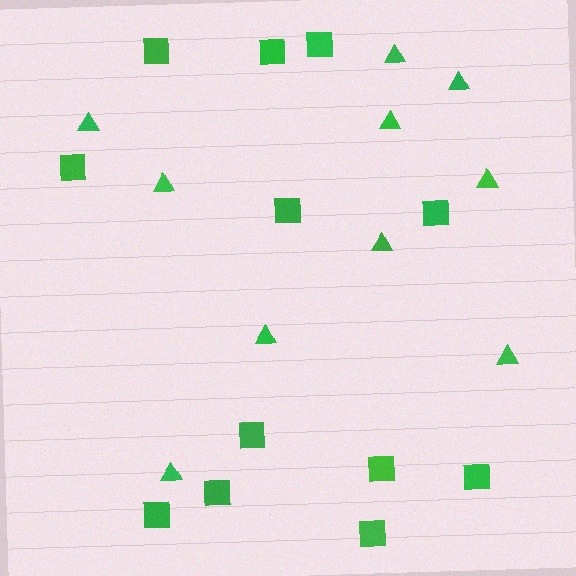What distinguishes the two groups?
There are 2 groups: one group of squares (12) and one group of triangles (10).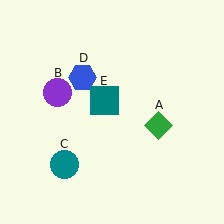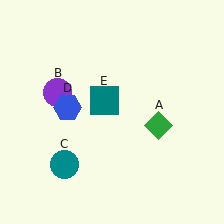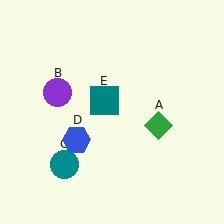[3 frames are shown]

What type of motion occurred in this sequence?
The blue hexagon (object D) rotated counterclockwise around the center of the scene.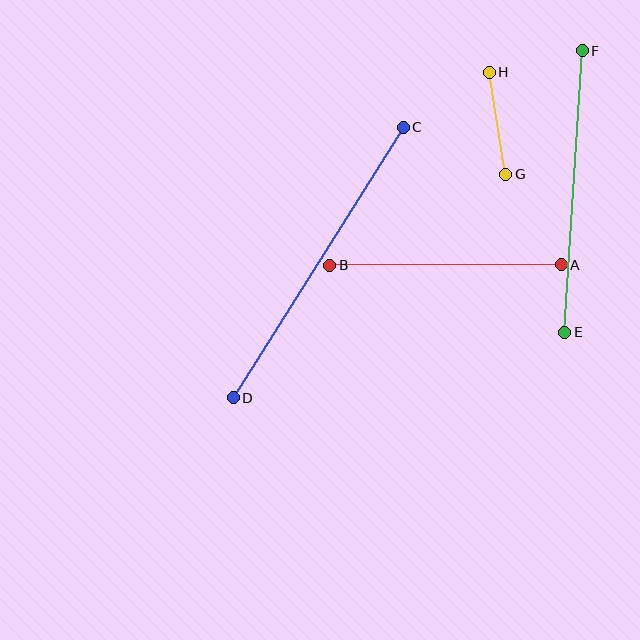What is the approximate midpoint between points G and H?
The midpoint is at approximately (498, 123) pixels.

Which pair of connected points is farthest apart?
Points C and D are farthest apart.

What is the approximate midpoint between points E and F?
The midpoint is at approximately (574, 191) pixels.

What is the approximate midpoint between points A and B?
The midpoint is at approximately (445, 265) pixels.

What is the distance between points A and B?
The distance is approximately 231 pixels.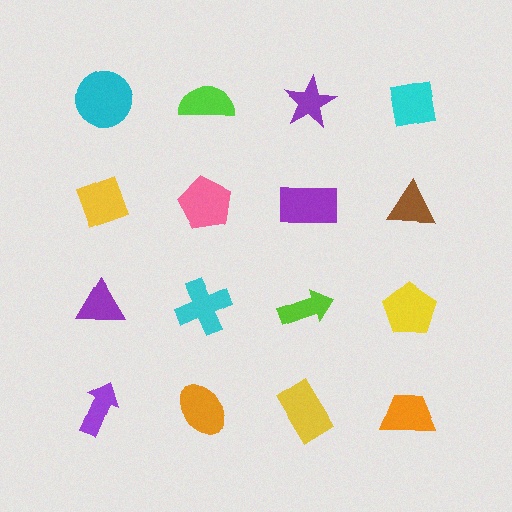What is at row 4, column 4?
An orange trapezoid.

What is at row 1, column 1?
A cyan circle.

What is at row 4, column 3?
A yellow rectangle.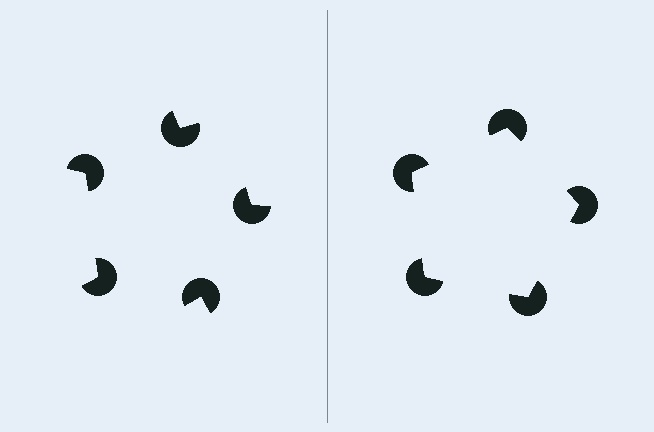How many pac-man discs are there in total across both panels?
10 — 5 on each side.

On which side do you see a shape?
An illusory pentagon appears on the right side. On the left side the wedge cuts are rotated, so no coherent shape forms.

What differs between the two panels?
The pac-man discs are positioned identically on both sides; only the wedge orientations differ. On the right they align to a pentagon; on the left they are misaligned.